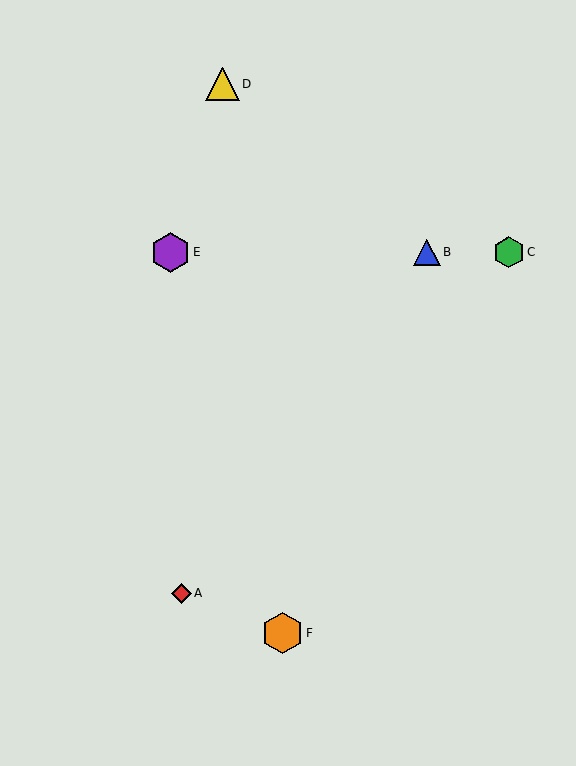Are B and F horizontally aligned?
No, B is at y≈252 and F is at y≈633.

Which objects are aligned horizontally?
Objects B, C, E are aligned horizontally.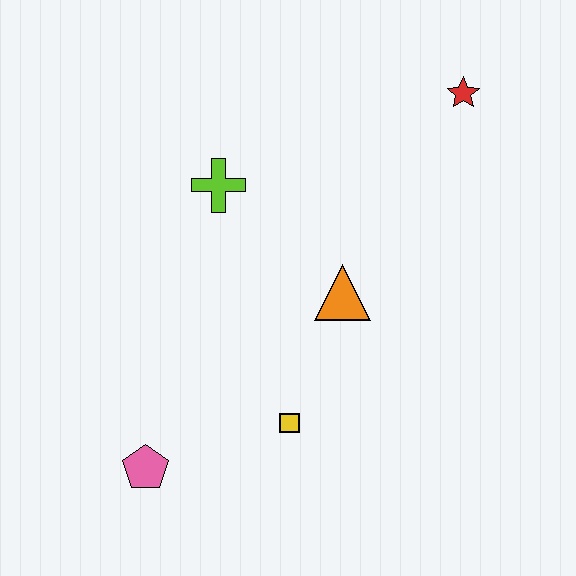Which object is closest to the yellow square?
The orange triangle is closest to the yellow square.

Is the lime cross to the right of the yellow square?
No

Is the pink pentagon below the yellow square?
Yes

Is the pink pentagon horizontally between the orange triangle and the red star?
No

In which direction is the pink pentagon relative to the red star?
The pink pentagon is below the red star.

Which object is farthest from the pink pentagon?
The red star is farthest from the pink pentagon.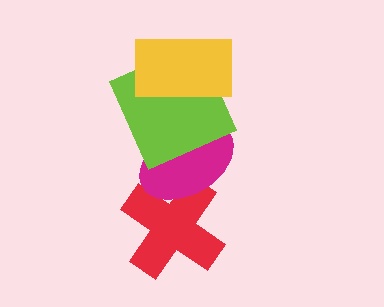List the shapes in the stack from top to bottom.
From top to bottom: the yellow rectangle, the lime square, the magenta ellipse, the red cross.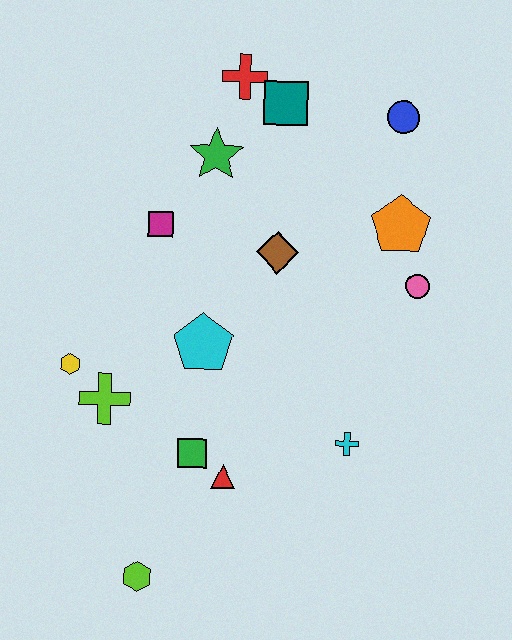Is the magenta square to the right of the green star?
No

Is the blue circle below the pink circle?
No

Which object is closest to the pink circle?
The orange pentagon is closest to the pink circle.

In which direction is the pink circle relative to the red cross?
The pink circle is below the red cross.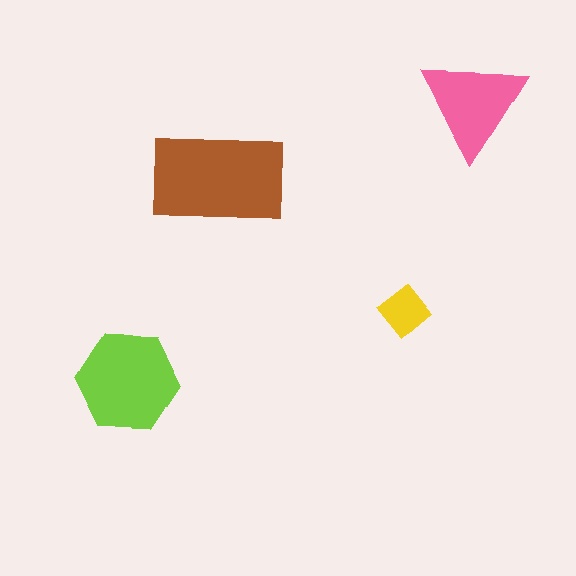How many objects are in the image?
There are 4 objects in the image.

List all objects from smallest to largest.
The yellow diamond, the pink triangle, the lime hexagon, the brown rectangle.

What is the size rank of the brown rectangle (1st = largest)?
1st.